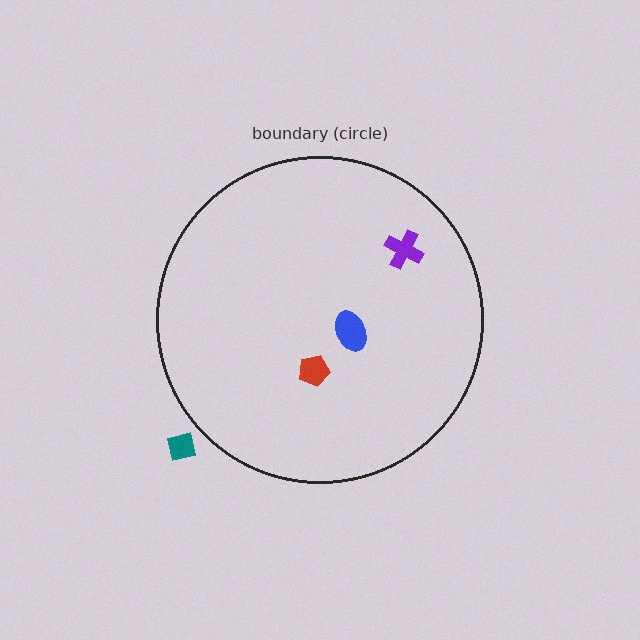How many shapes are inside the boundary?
3 inside, 1 outside.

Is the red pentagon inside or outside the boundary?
Inside.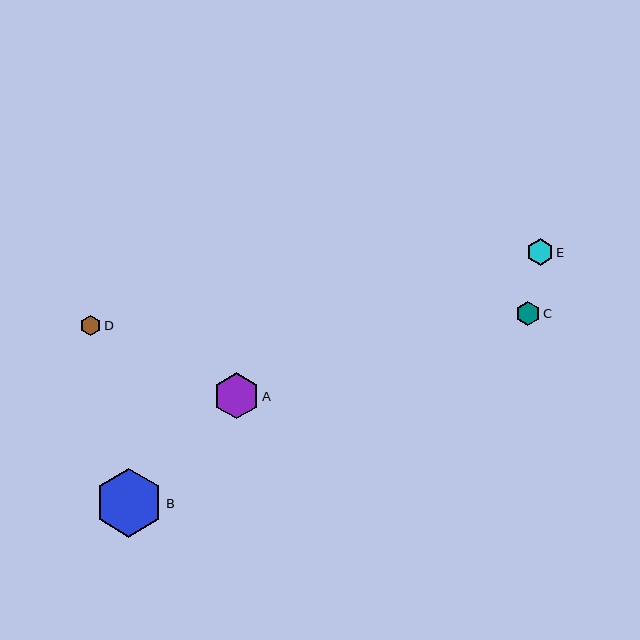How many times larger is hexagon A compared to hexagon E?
Hexagon A is approximately 1.7 times the size of hexagon E.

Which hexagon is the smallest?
Hexagon D is the smallest with a size of approximately 20 pixels.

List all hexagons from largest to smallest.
From largest to smallest: B, A, E, C, D.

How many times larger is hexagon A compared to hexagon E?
Hexagon A is approximately 1.7 times the size of hexagon E.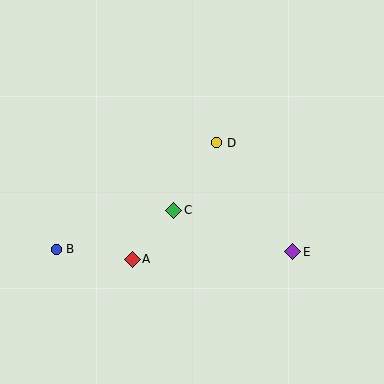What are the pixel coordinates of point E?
Point E is at (293, 252).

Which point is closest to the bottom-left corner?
Point B is closest to the bottom-left corner.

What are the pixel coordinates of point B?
Point B is at (56, 249).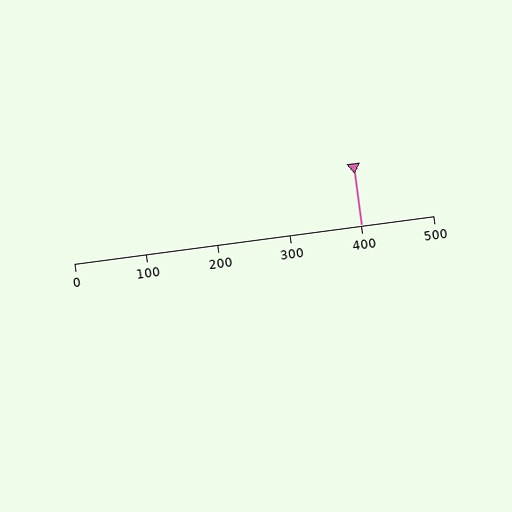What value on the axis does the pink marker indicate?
The marker indicates approximately 400.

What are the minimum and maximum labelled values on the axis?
The axis runs from 0 to 500.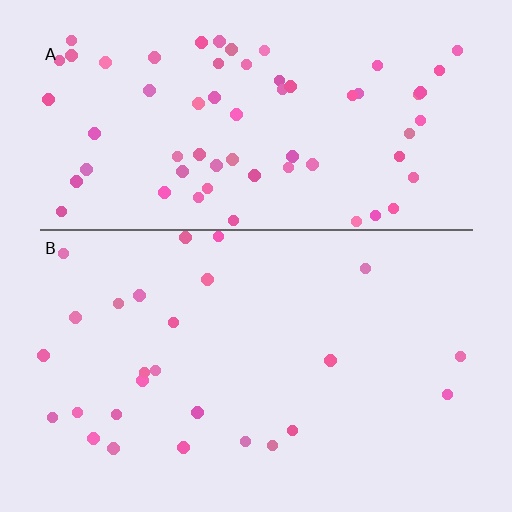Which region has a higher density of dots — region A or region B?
A (the top).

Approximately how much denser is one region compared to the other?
Approximately 2.5× — region A over region B.